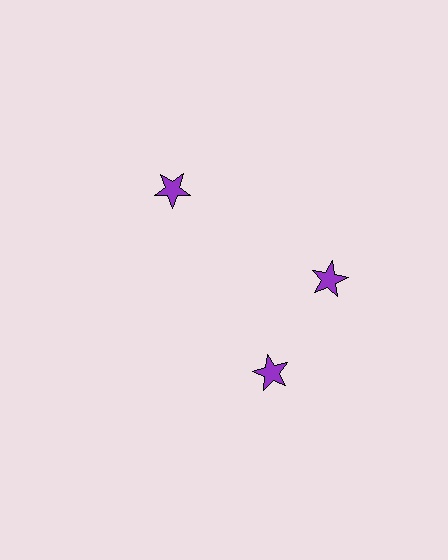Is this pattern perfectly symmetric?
No. The 3 purple stars are arranged in a ring, but one element near the 7 o'clock position is rotated out of alignment along the ring, breaking the 3-fold rotational symmetry.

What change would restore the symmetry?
The symmetry would be restored by rotating it back into even spacing with its neighbors so that all 3 stars sit at equal angles and equal distance from the center.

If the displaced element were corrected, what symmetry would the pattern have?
It would have 3-fold rotational symmetry — the pattern would map onto itself every 120 degrees.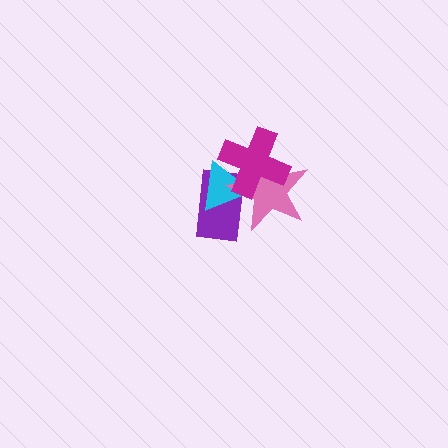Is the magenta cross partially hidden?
No, no other shape covers it.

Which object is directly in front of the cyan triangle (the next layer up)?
The pink star is directly in front of the cyan triangle.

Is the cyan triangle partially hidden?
Yes, it is partially covered by another shape.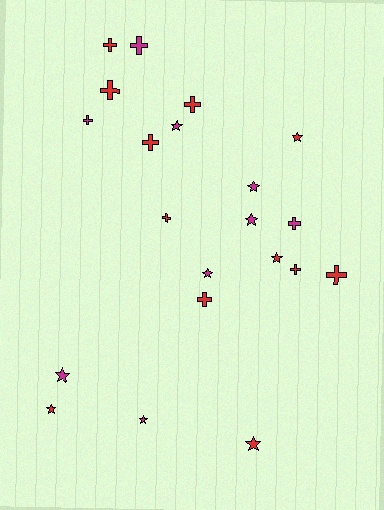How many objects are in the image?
There are 21 objects.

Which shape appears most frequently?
Cross, with 11 objects.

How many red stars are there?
There are 4 red stars.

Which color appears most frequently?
Red, with 12 objects.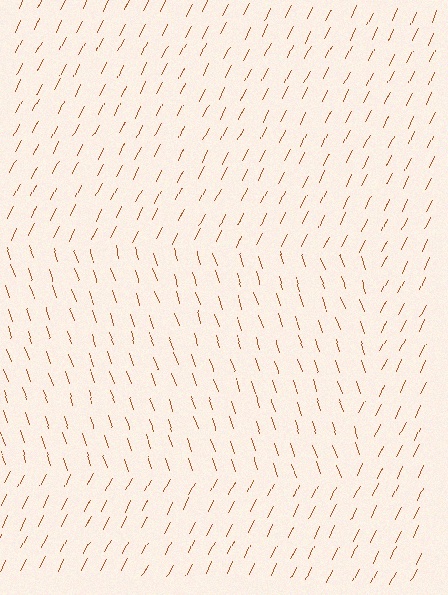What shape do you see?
I see a rectangle.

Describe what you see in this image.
The image is filled with small brown line segments. A rectangle region in the image has lines oriented differently from the surrounding lines, creating a visible texture boundary.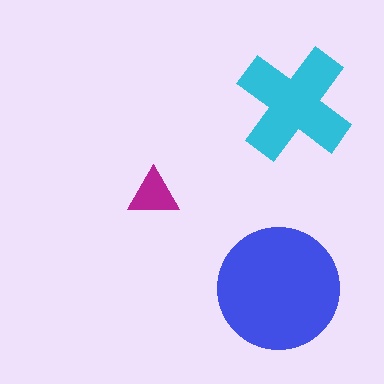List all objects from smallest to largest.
The magenta triangle, the cyan cross, the blue circle.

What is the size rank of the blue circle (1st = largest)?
1st.